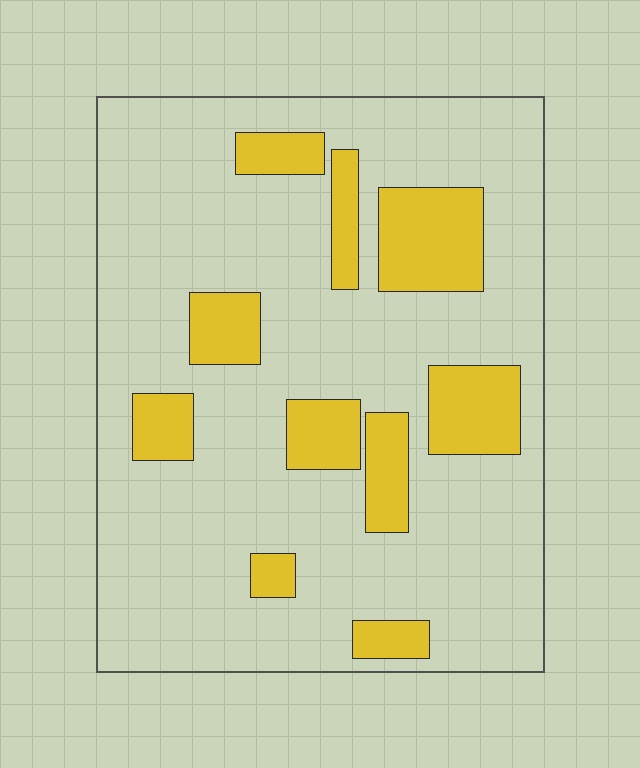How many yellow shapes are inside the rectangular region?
10.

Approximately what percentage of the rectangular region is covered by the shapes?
Approximately 20%.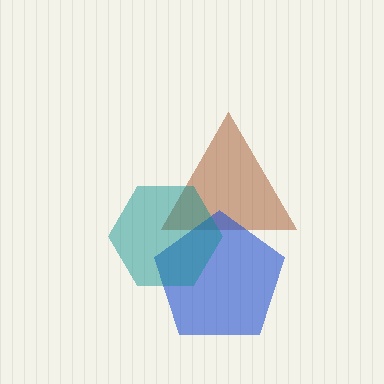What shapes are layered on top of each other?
The layered shapes are: a brown triangle, a blue pentagon, a teal hexagon.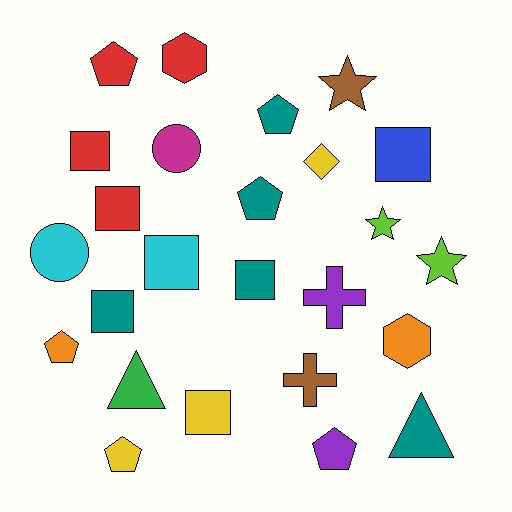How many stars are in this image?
There are 3 stars.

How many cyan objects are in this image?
There are 2 cyan objects.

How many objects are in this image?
There are 25 objects.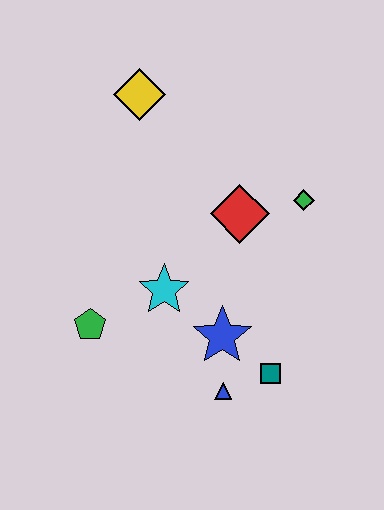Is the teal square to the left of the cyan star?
No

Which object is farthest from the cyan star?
The yellow diamond is farthest from the cyan star.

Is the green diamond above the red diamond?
Yes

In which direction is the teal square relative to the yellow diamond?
The teal square is below the yellow diamond.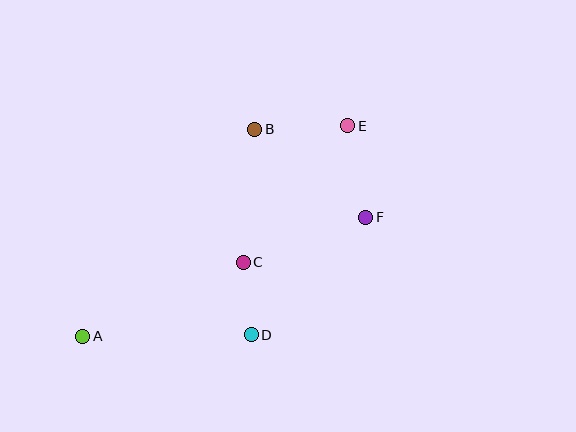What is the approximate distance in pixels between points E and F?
The distance between E and F is approximately 93 pixels.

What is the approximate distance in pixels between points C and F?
The distance between C and F is approximately 130 pixels.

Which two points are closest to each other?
Points C and D are closest to each other.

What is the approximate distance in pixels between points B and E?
The distance between B and E is approximately 93 pixels.